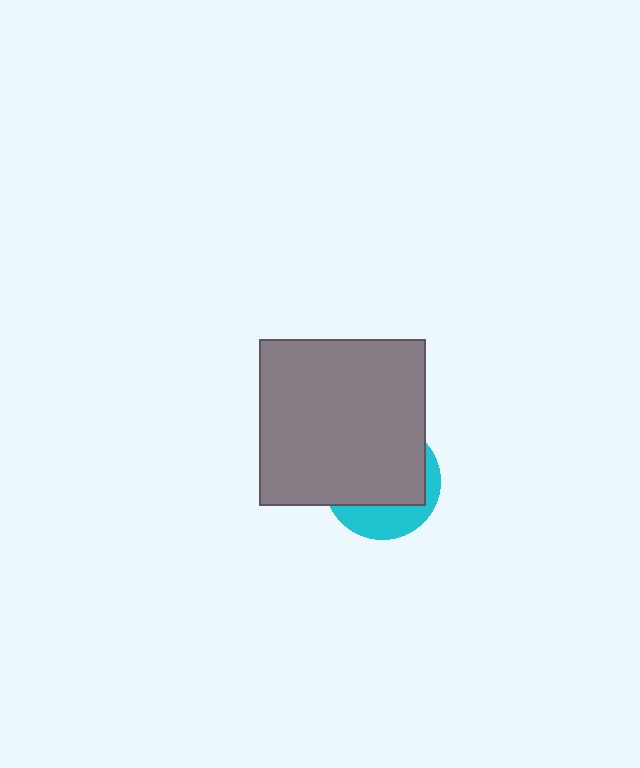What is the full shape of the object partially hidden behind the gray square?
The partially hidden object is a cyan circle.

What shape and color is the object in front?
The object in front is a gray square.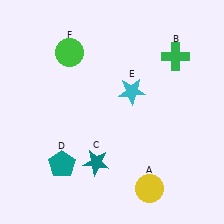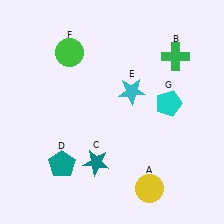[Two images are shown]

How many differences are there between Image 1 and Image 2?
There is 1 difference between the two images.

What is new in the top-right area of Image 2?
A cyan pentagon (G) was added in the top-right area of Image 2.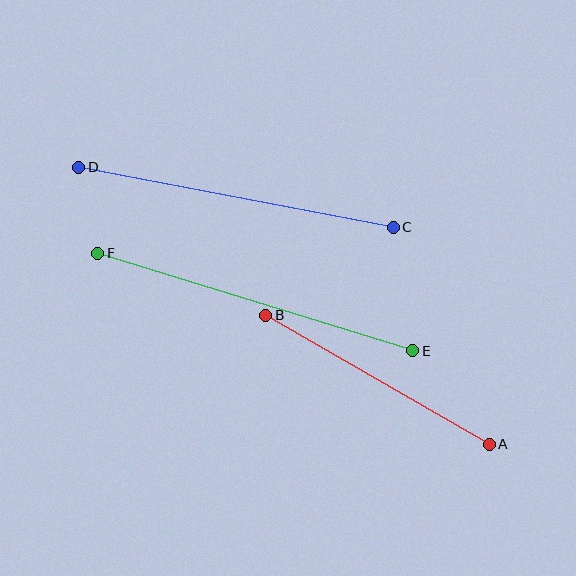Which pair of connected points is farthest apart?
Points E and F are farthest apart.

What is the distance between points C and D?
The distance is approximately 320 pixels.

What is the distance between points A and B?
The distance is approximately 258 pixels.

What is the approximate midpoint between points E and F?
The midpoint is at approximately (255, 302) pixels.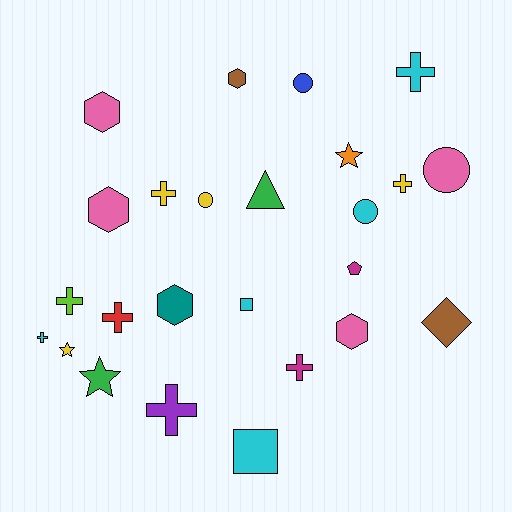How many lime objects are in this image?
There is 1 lime object.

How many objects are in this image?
There are 25 objects.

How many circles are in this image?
There are 4 circles.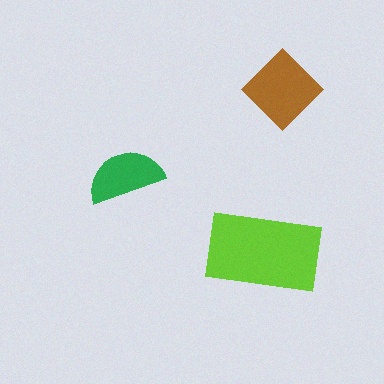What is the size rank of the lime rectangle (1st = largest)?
1st.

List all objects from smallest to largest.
The green semicircle, the brown diamond, the lime rectangle.